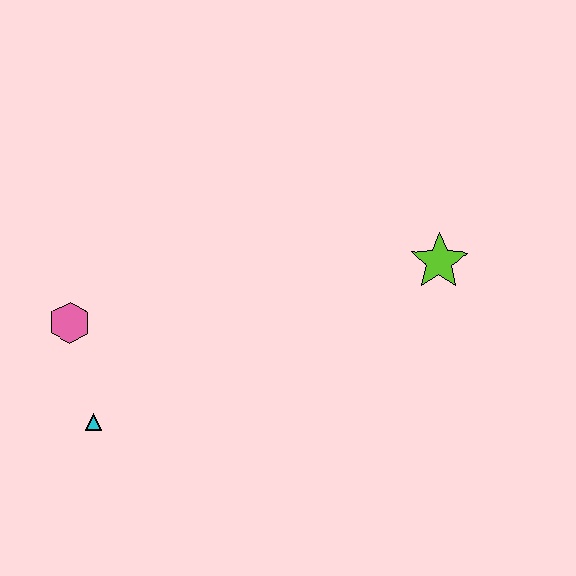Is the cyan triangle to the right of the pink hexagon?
Yes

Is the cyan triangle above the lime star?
No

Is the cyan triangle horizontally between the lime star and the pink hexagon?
Yes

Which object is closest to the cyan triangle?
The pink hexagon is closest to the cyan triangle.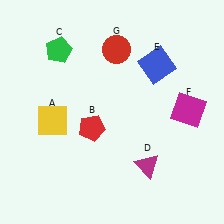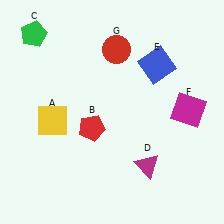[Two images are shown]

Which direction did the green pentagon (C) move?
The green pentagon (C) moved left.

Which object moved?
The green pentagon (C) moved left.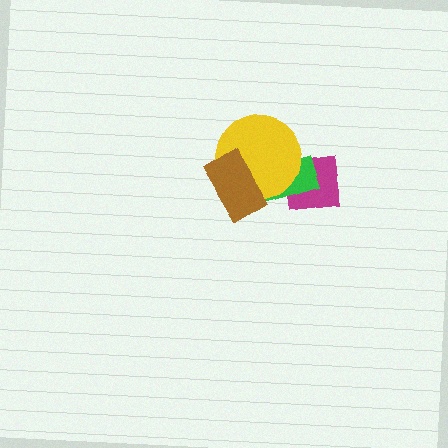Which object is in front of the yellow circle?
The brown rectangle is in front of the yellow circle.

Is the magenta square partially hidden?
Yes, it is partially covered by another shape.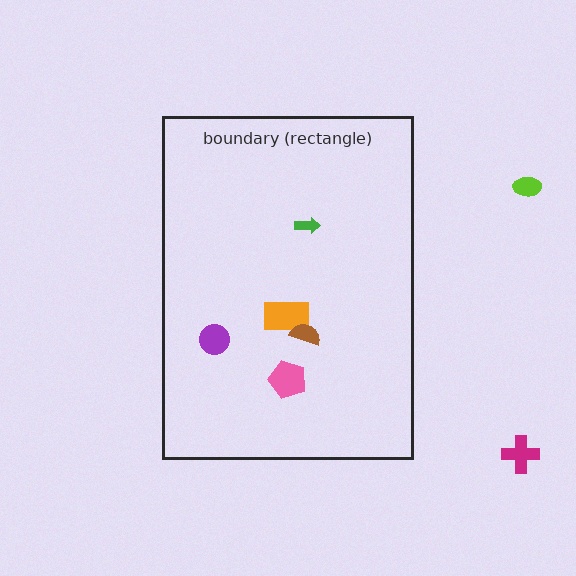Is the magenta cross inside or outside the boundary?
Outside.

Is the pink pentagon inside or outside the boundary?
Inside.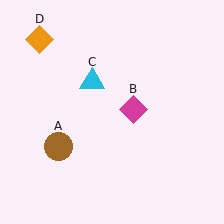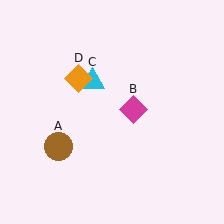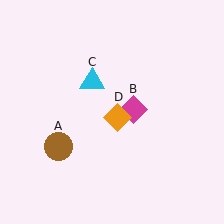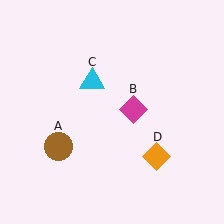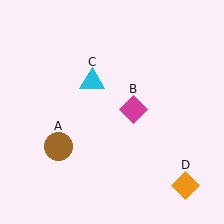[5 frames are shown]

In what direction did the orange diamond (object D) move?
The orange diamond (object D) moved down and to the right.